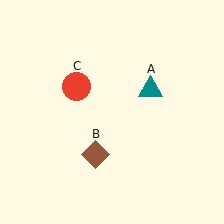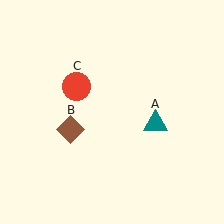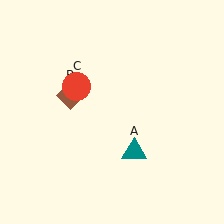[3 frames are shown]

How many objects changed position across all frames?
2 objects changed position: teal triangle (object A), brown diamond (object B).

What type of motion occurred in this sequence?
The teal triangle (object A), brown diamond (object B) rotated clockwise around the center of the scene.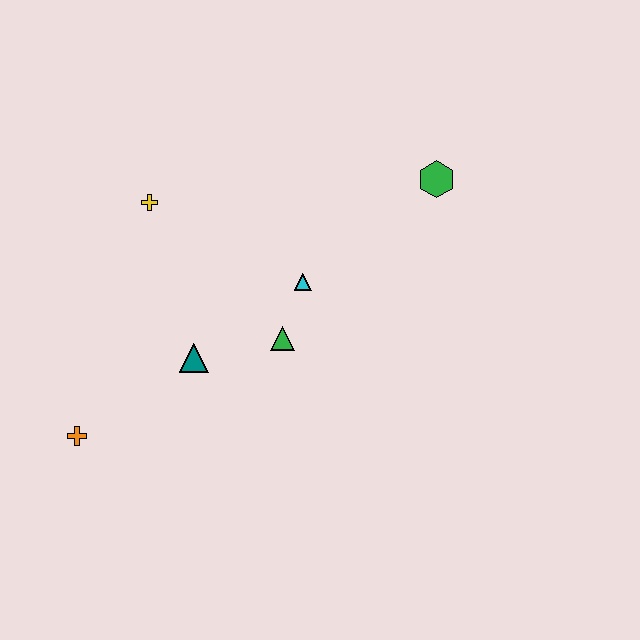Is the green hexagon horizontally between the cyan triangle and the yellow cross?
No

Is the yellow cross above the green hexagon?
No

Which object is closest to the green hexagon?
The cyan triangle is closest to the green hexagon.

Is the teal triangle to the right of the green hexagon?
No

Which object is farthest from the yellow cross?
The green hexagon is farthest from the yellow cross.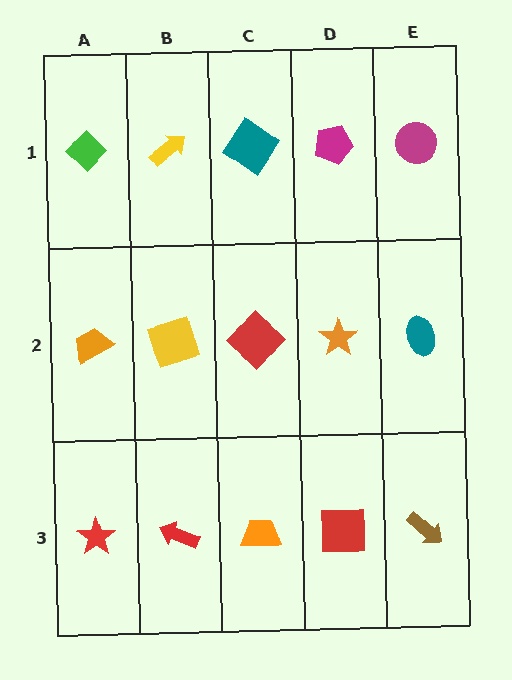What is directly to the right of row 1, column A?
A yellow arrow.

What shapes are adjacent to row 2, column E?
A magenta circle (row 1, column E), a brown arrow (row 3, column E), an orange star (row 2, column D).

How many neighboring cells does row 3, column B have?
3.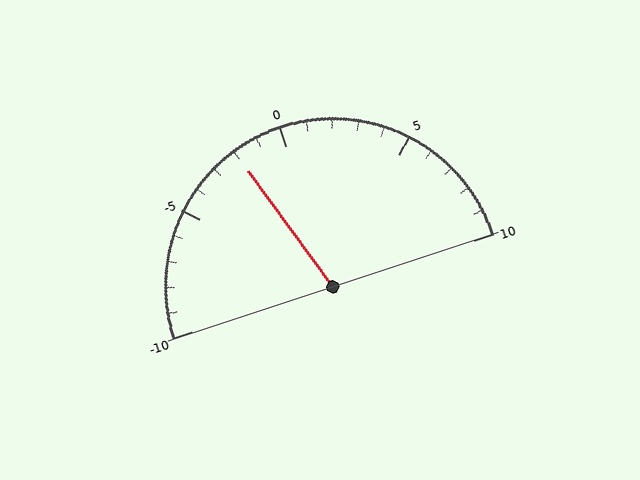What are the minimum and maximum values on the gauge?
The gauge ranges from -10 to 10.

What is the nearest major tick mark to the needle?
The nearest major tick mark is 0.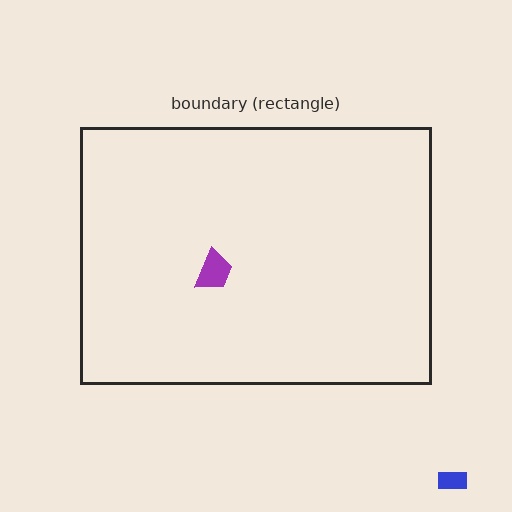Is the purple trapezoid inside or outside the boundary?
Inside.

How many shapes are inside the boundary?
1 inside, 1 outside.